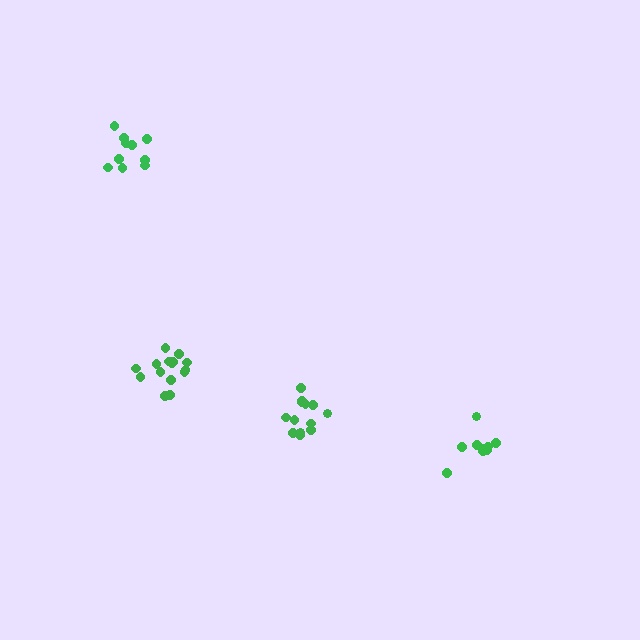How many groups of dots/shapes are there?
There are 4 groups.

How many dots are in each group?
Group 1: 10 dots, Group 2: 13 dots, Group 3: 15 dots, Group 4: 9 dots (47 total).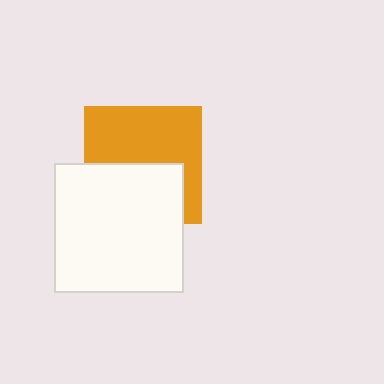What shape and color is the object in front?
The object in front is a white square.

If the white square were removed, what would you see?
You would see the complete orange square.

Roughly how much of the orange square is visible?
About half of it is visible (roughly 57%).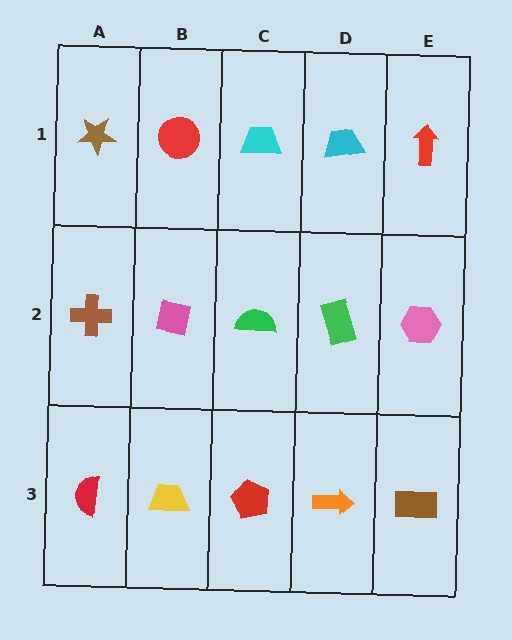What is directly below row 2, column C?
A red pentagon.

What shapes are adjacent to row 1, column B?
A pink square (row 2, column B), a brown star (row 1, column A), a cyan trapezoid (row 1, column C).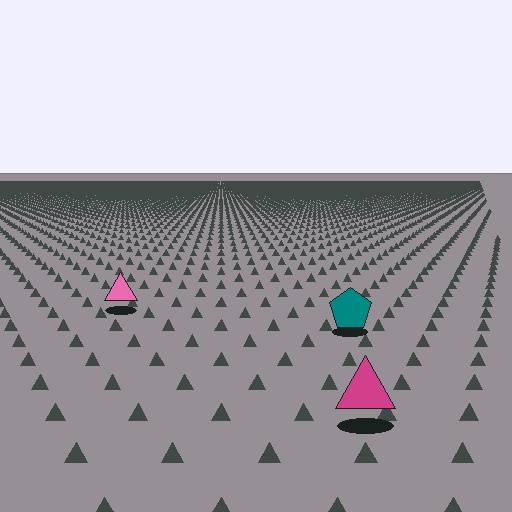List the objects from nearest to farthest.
From nearest to farthest: the magenta triangle, the teal pentagon, the pink triangle.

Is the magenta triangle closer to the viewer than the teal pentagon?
Yes. The magenta triangle is closer — you can tell from the texture gradient: the ground texture is coarser near it.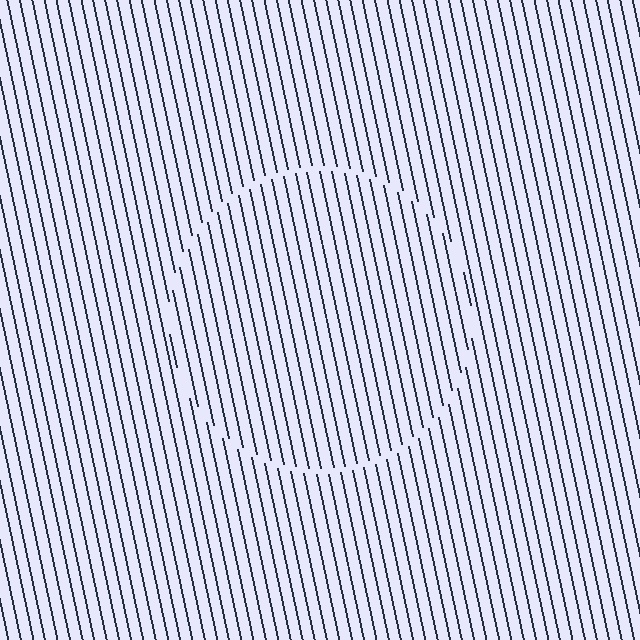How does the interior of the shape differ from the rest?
The interior of the shape contains the same grating, shifted by half a period — the contour is defined by the phase discontinuity where line-ends from the inner and outer gratings abut.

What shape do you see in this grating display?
An illusory circle. The interior of the shape contains the same grating, shifted by half a period — the contour is defined by the phase discontinuity where line-ends from the inner and outer gratings abut.